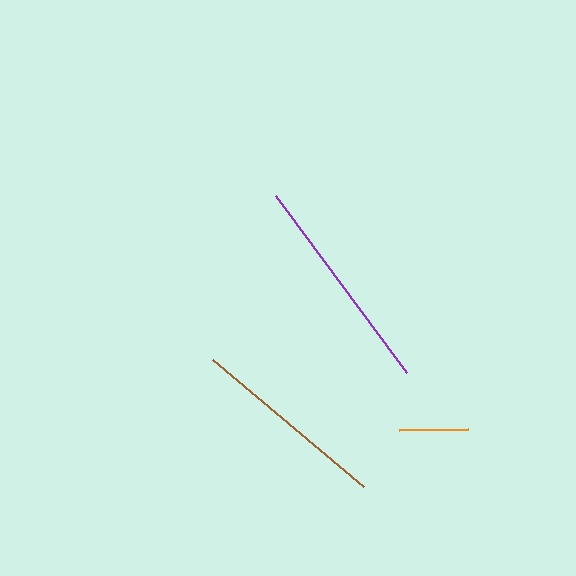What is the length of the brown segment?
The brown segment is approximately 197 pixels long.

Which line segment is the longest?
The purple line is the longest at approximately 220 pixels.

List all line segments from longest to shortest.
From longest to shortest: purple, brown, orange.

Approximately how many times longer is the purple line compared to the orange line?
The purple line is approximately 3.2 times the length of the orange line.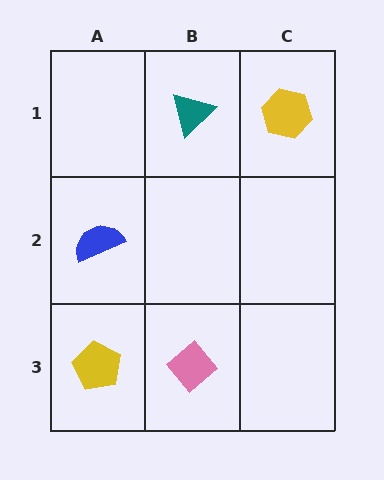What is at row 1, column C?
A yellow hexagon.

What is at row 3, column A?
A yellow pentagon.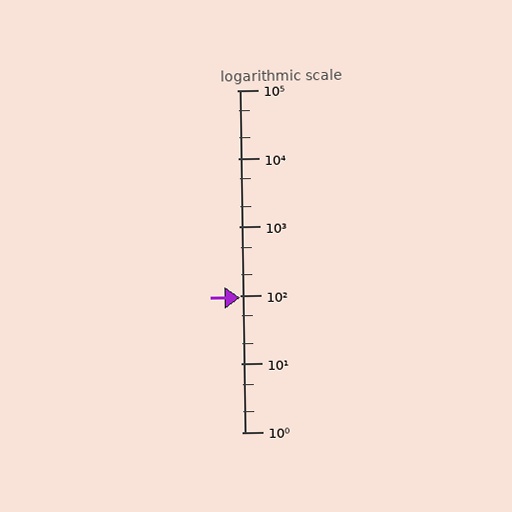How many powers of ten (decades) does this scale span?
The scale spans 5 decades, from 1 to 100000.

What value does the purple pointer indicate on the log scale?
The pointer indicates approximately 93.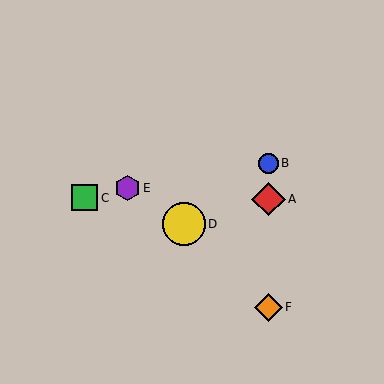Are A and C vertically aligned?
No, A is at x≈268 and C is at x≈85.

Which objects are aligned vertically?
Objects A, B, F are aligned vertically.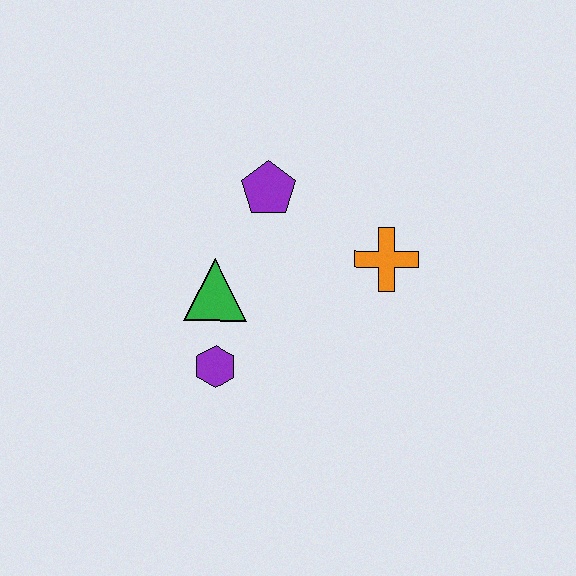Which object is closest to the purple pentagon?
The green triangle is closest to the purple pentagon.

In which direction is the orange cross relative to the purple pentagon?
The orange cross is to the right of the purple pentagon.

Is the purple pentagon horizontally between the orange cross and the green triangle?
Yes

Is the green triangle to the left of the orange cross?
Yes